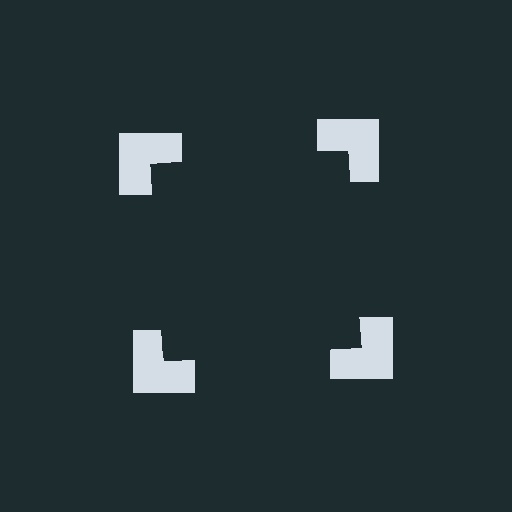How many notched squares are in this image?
There are 4 — one at each vertex of the illusory square.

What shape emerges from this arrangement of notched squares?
An illusory square — its edges are inferred from the aligned wedge cuts in the notched squares, not physically drawn.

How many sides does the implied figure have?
4 sides.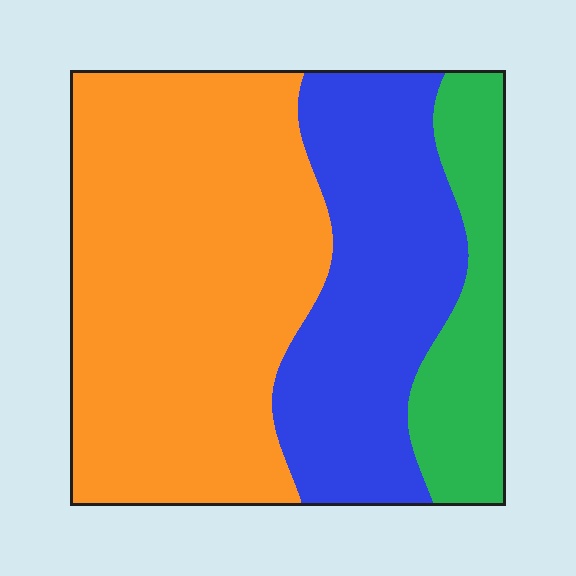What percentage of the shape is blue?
Blue takes up about one third (1/3) of the shape.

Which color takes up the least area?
Green, at roughly 15%.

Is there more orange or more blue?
Orange.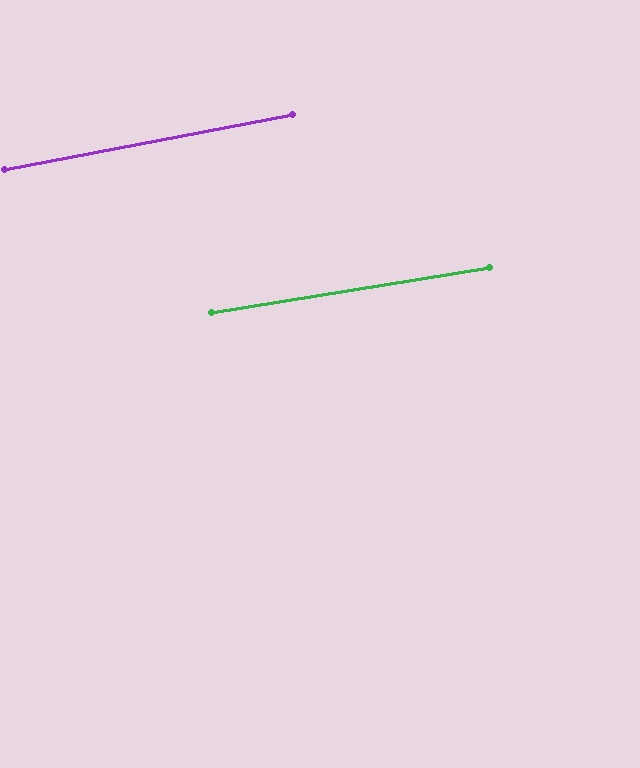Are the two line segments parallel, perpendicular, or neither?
Parallel — their directions differ by only 1.7°.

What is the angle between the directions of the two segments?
Approximately 2 degrees.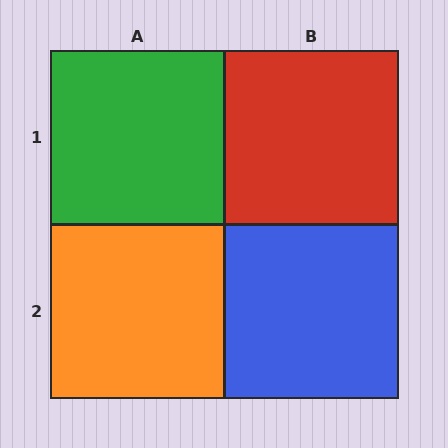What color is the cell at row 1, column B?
Red.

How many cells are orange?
1 cell is orange.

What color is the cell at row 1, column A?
Green.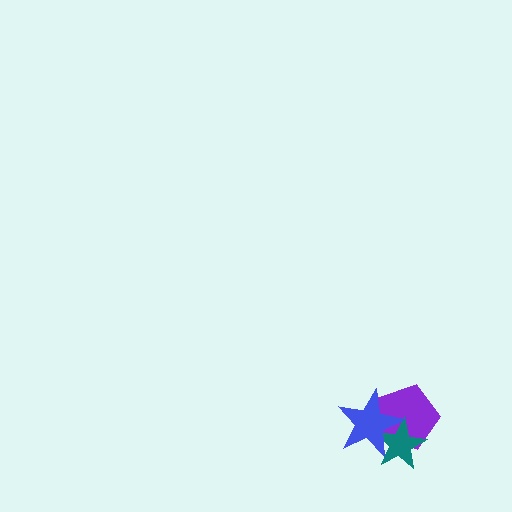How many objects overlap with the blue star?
2 objects overlap with the blue star.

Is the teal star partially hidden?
Yes, it is partially covered by another shape.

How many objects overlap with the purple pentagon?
2 objects overlap with the purple pentagon.